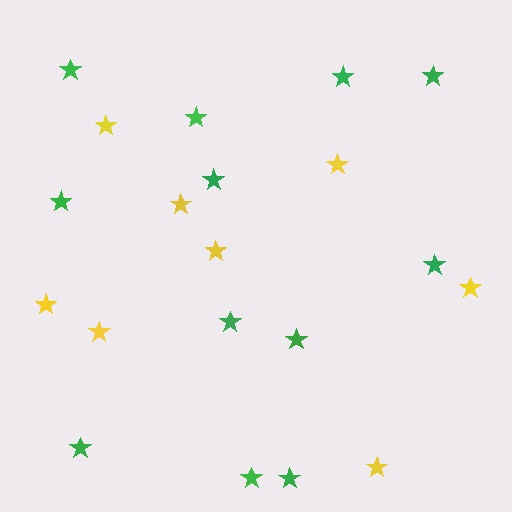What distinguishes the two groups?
There are 2 groups: one group of green stars (12) and one group of yellow stars (8).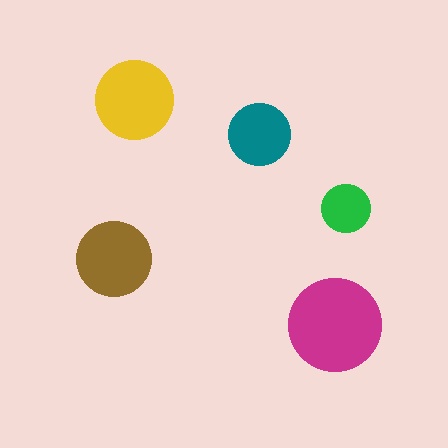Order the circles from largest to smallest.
the magenta one, the yellow one, the brown one, the teal one, the green one.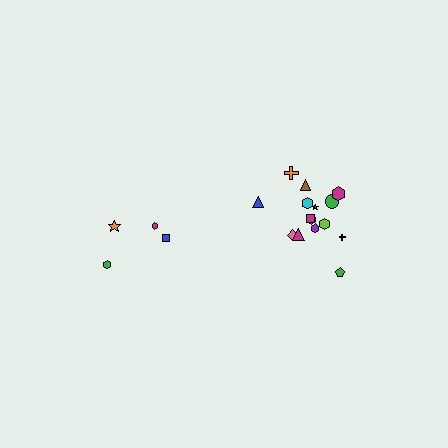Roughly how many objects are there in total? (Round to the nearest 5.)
Roughly 20 objects in total.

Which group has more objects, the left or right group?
The right group.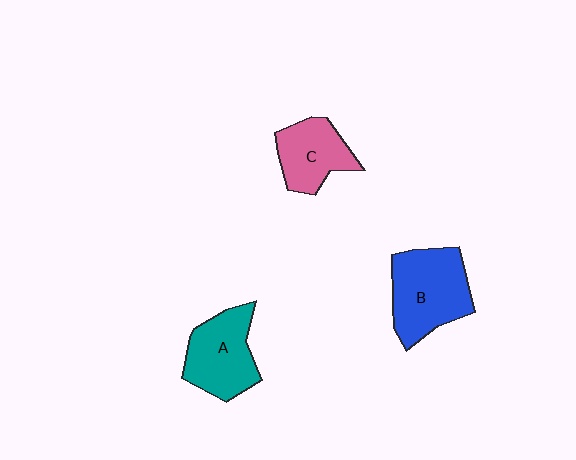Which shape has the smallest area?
Shape C (pink).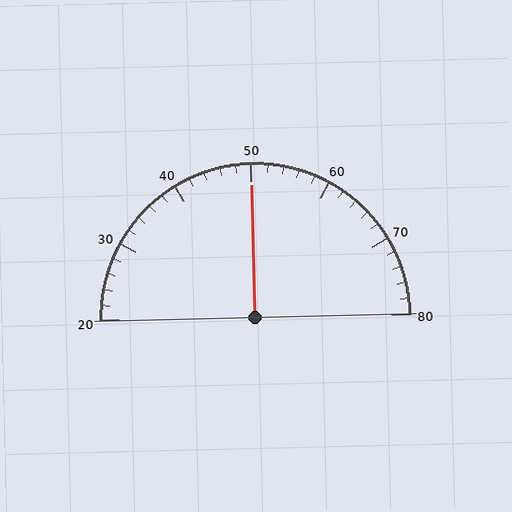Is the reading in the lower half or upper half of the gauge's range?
The reading is in the upper half of the range (20 to 80).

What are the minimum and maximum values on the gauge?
The gauge ranges from 20 to 80.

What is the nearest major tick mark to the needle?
The nearest major tick mark is 50.